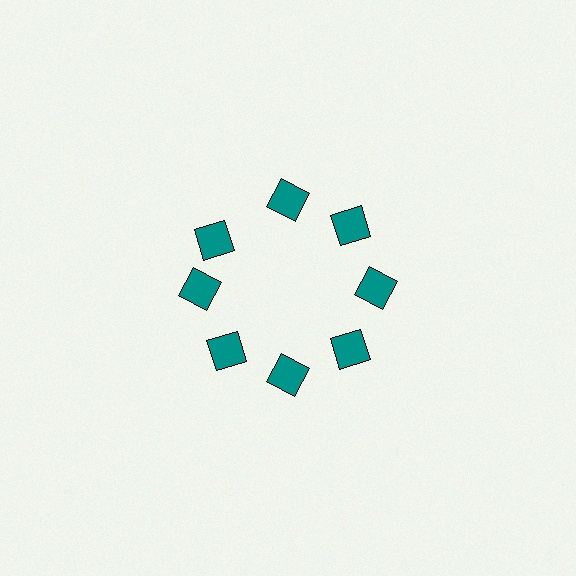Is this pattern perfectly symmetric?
No. The 8 teal squares are arranged in a ring, but one element near the 10 o'clock position is rotated out of alignment along the ring, breaking the 8-fold rotational symmetry.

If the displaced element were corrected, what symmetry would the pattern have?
It would have 8-fold rotational symmetry — the pattern would map onto itself every 45 degrees.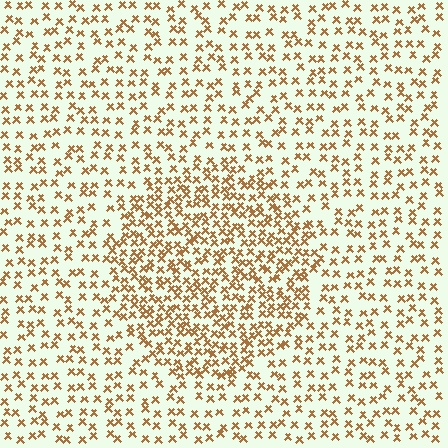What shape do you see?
I see a circle.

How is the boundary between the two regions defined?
The boundary is defined by a change in element density (approximately 1.9x ratio). All elements are the same color, size, and shape.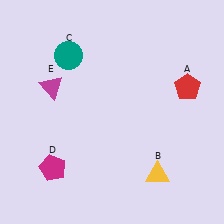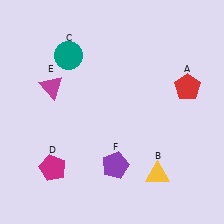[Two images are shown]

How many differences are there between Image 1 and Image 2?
There is 1 difference between the two images.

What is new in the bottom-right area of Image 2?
A purple pentagon (F) was added in the bottom-right area of Image 2.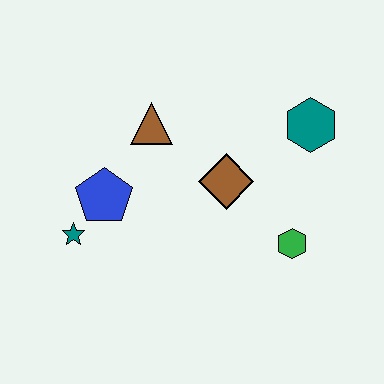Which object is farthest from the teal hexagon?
The teal star is farthest from the teal hexagon.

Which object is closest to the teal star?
The blue pentagon is closest to the teal star.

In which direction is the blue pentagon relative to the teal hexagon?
The blue pentagon is to the left of the teal hexagon.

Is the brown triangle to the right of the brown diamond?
No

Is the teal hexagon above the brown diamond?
Yes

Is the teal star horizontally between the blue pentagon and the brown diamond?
No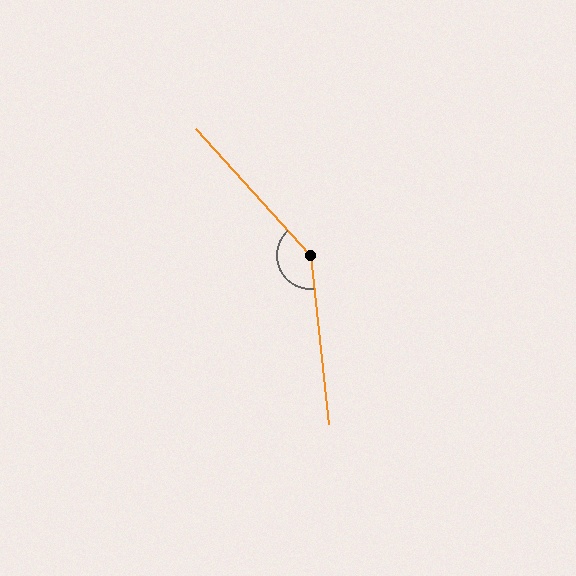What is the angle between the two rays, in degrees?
Approximately 144 degrees.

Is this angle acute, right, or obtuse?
It is obtuse.